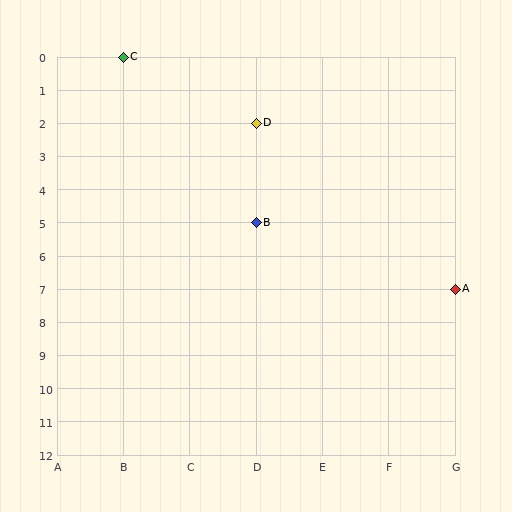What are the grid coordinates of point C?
Point C is at grid coordinates (B, 0).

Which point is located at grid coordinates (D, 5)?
Point B is at (D, 5).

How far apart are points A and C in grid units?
Points A and C are 5 columns and 7 rows apart (about 8.6 grid units diagonally).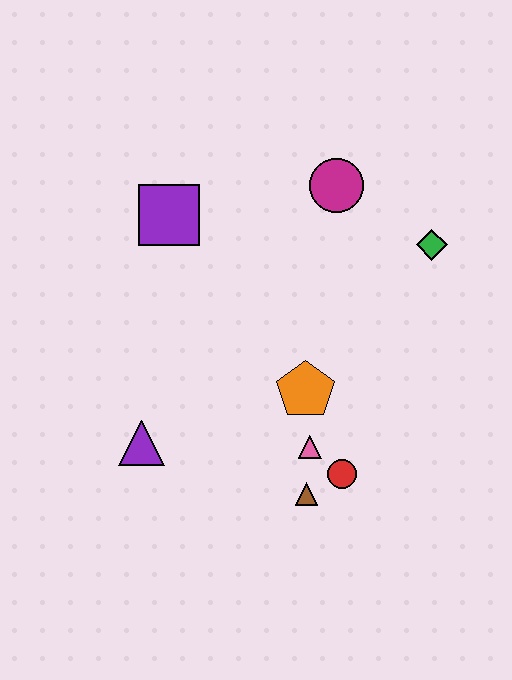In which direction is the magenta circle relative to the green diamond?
The magenta circle is to the left of the green diamond.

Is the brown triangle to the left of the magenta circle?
Yes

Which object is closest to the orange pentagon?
The pink triangle is closest to the orange pentagon.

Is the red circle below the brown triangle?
No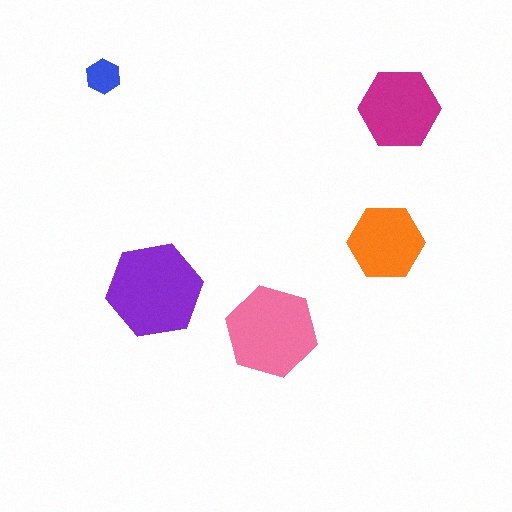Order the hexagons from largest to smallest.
the purple one, the pink one, the magenta one, the orange one, the blue one.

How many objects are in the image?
There are 5 objects in the image.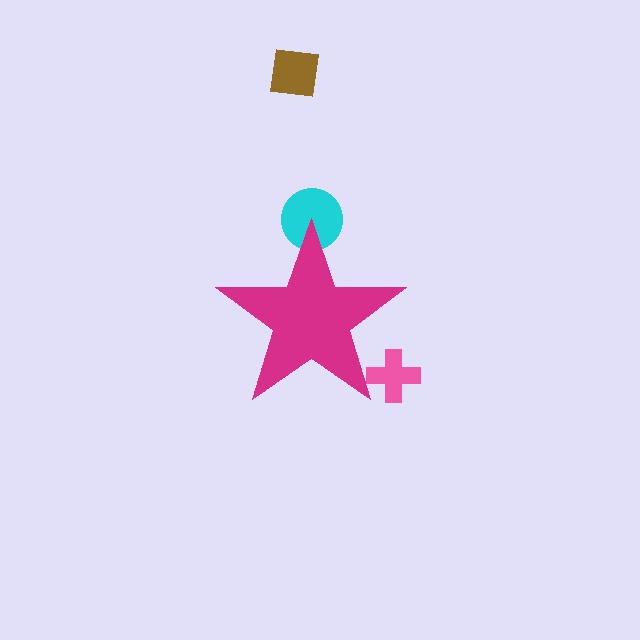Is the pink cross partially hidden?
Yes, the pink cross is partially hidden behind the magenta star.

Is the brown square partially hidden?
No, the brown square is fully visible.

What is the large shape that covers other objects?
A magenta star.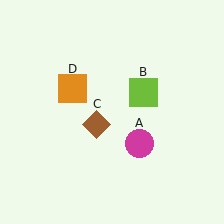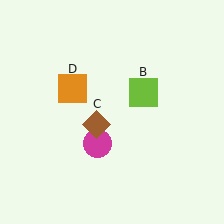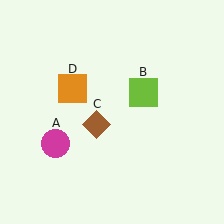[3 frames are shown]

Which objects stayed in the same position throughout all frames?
Lime square (object B) and brown diamond (object C) and orange square (object D) remained stationary.